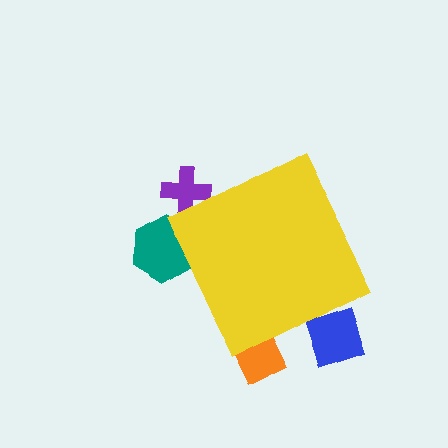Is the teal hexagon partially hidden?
Yes, the teal hexagon is partially hidden behind the yellow diamond.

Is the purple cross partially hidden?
Yes, the purple cross is partially hidden behind the yellow diamond.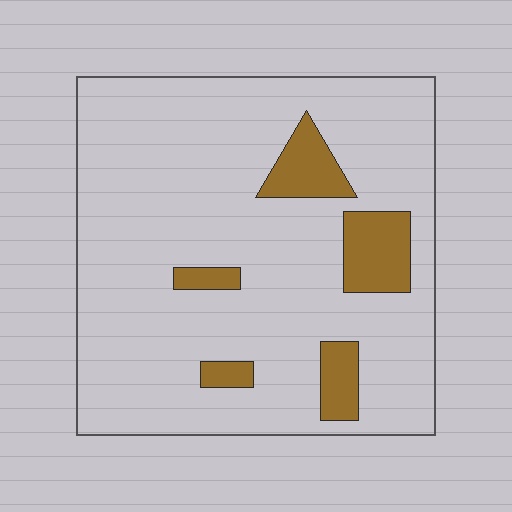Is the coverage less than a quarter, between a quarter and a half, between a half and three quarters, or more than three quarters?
Less than a quarter.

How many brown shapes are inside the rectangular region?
5.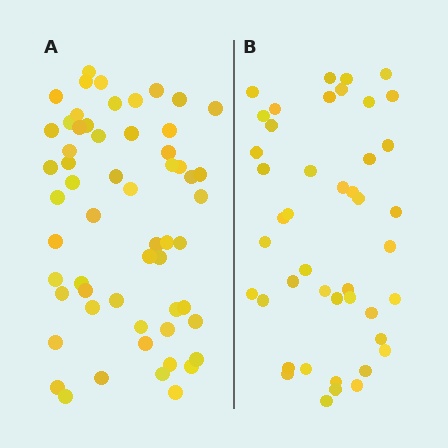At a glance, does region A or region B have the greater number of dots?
Region A (the left region) has more dots.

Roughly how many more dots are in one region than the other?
Region A has approximately 15 more dots than region B.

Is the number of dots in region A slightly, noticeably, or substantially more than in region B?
Region A has noticeably more, but not dramatically so. The ratio is roughly 1.3 to 1.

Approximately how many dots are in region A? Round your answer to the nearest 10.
About 60 dots. (The exact count is 58, which rounds to 60.)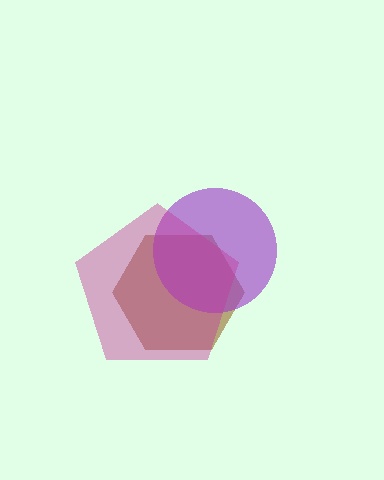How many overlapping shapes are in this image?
There are 3 overlapping shapes in the image.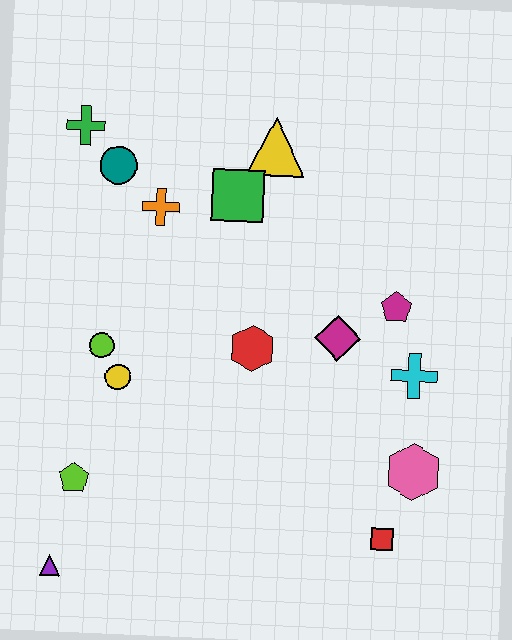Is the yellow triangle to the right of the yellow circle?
Yes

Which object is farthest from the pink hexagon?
The green cross is farthest from the pink hexagon.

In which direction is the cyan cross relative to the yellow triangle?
The cyan cross is below the yellow triangle.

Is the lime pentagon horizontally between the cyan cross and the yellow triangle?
No